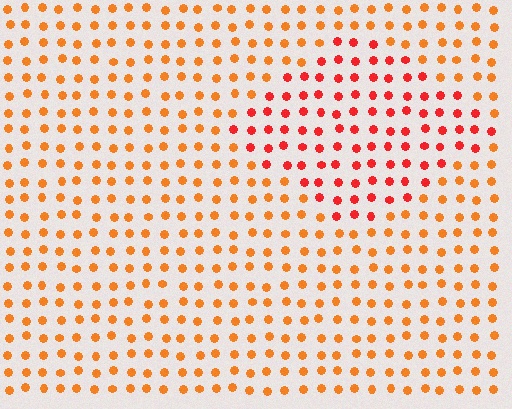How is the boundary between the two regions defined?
The boundary is defined purely by a slight shift in hue (about 29 degrees). Spacing, size, and orientation are identical on both sides.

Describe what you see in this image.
The image is filled with small orange elements in a uniform arrangement. A diamond-shaped region is visible where the elements are tinted to a slightly different hue, forming a subtle color boundary.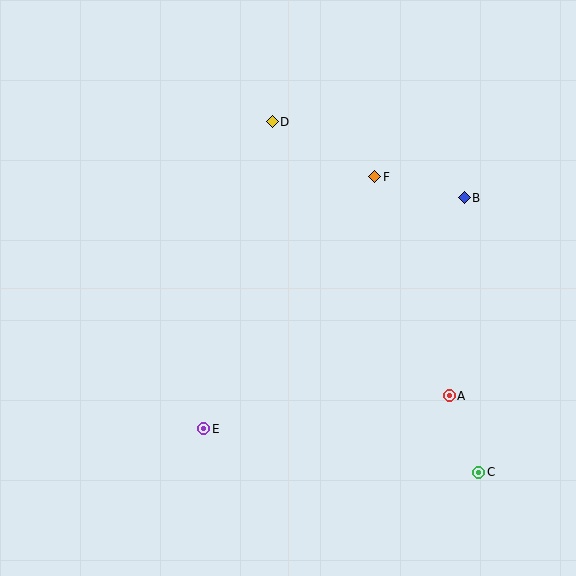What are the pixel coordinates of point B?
Point B is at (464, 198).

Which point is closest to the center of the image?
Point F at (375, 177) is closest to the center.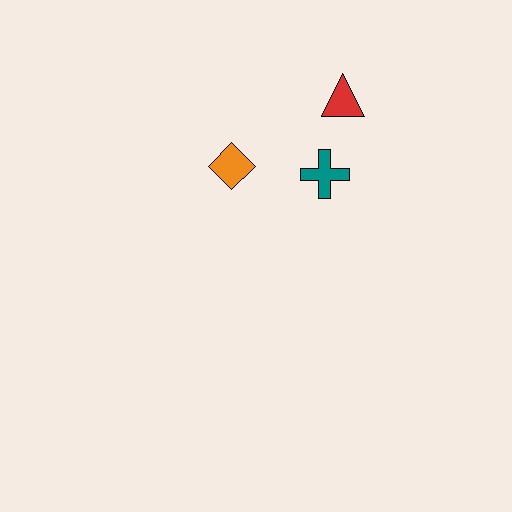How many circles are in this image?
There are no circles.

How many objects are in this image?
There are 3 objects.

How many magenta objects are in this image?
There are no magenta objects.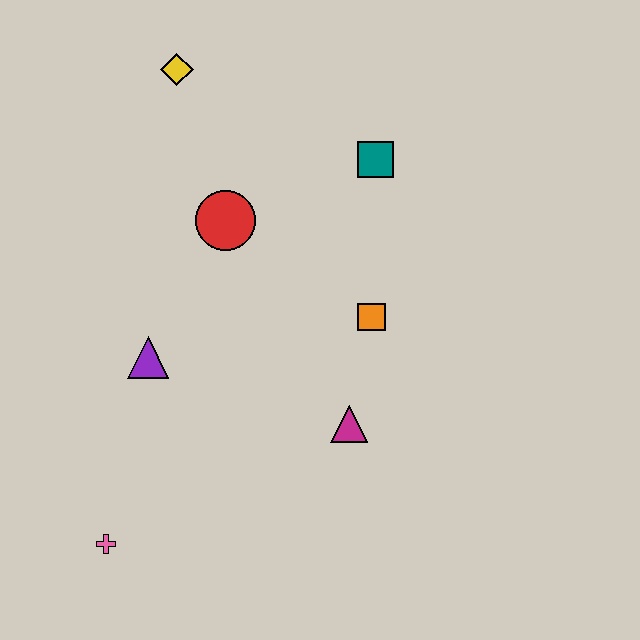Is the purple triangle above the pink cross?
Yes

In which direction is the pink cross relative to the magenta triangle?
The pink cross is to the left of the magenta triangle.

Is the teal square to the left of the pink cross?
No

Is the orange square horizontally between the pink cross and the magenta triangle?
No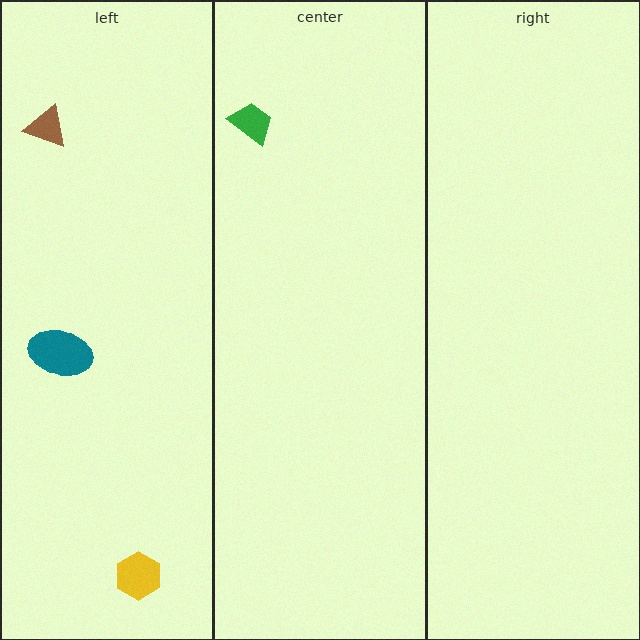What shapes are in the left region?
The yellow hexagon, the brown triangle, the teal ellipse.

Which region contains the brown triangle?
The left region.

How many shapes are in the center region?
1.